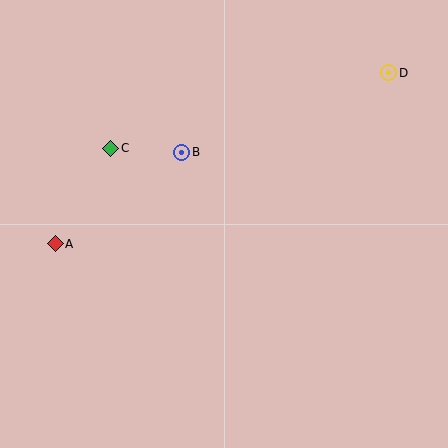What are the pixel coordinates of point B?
Point B is at (182, 152).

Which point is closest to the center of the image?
Point B at (182, 152) is closest to the center.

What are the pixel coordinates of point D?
Point D is at (389, 73).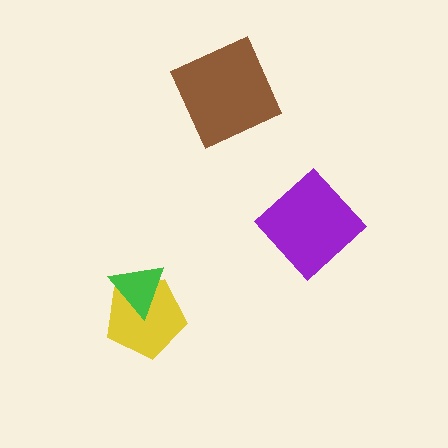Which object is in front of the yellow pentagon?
The green triangle is in front of the yellow pentagon.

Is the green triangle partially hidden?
No, no other shape covers it.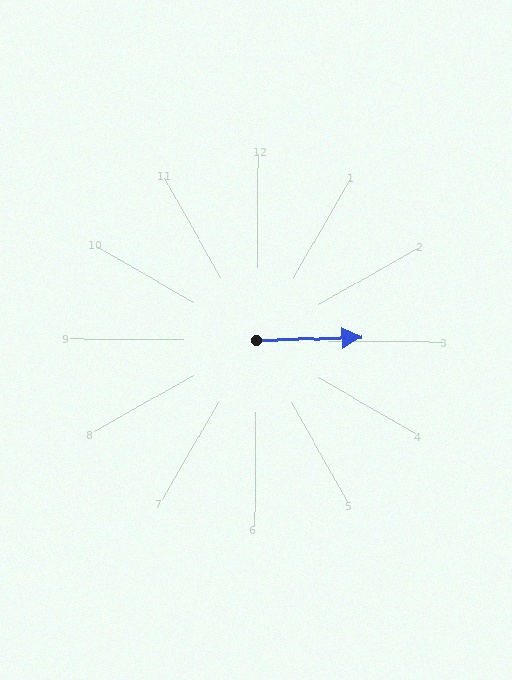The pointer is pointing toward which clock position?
Roughly 3 o'clock.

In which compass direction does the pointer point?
East.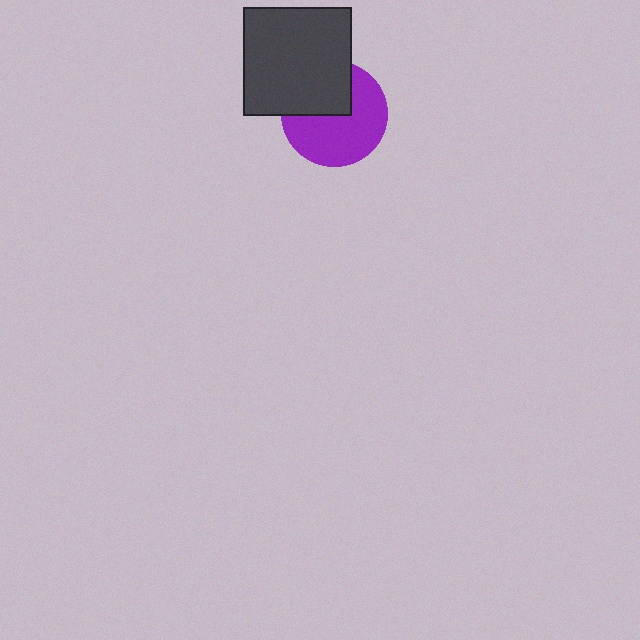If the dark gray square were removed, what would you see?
You would see the complete purple circle.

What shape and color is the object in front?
The object in front is a dark gray square.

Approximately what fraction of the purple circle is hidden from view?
Roughly 36% of the purple circle is hidden behind the dark gray square.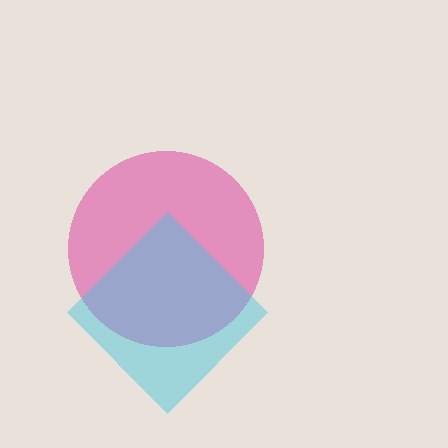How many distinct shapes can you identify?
There are 2 distinct shapes: a pink circle, a cyan diamond.